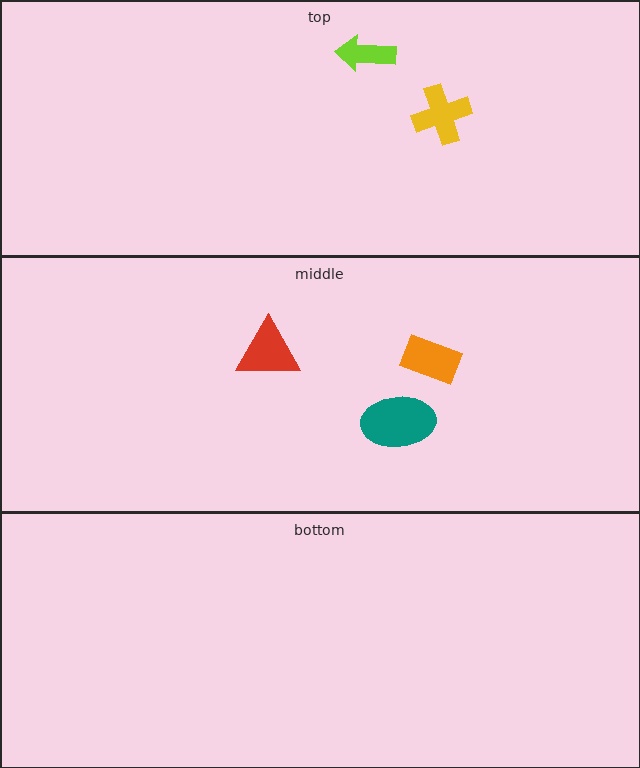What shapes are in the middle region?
The red triangle, the teal ellipse, the orange rectangle.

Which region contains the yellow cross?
The top region.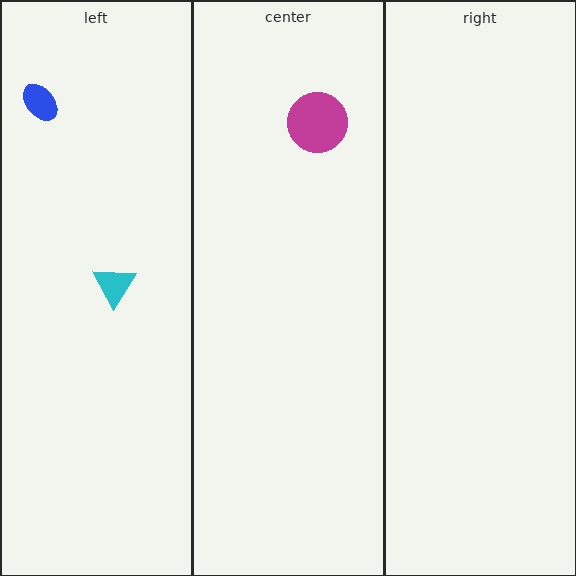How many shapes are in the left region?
2.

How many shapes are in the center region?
1.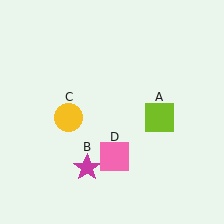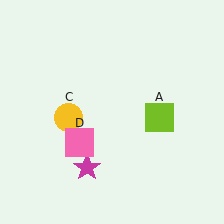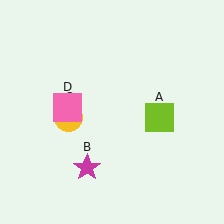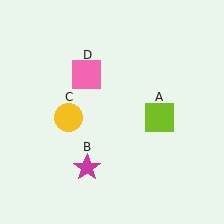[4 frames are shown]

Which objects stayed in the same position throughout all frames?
Lime square (object A) and magenta star (object B) and yellow circle (object C) remained stationary.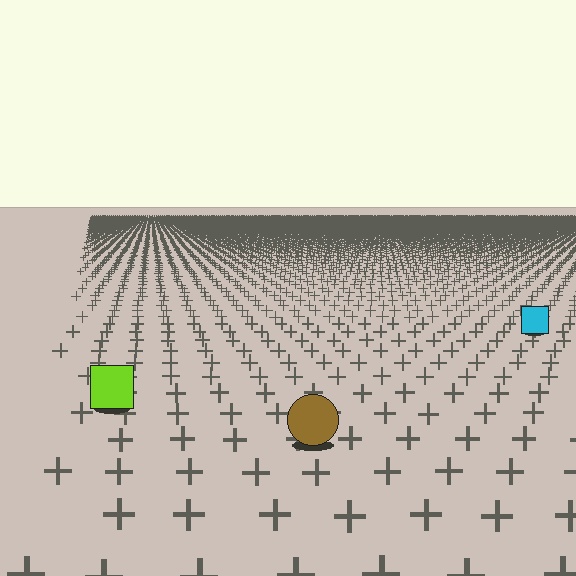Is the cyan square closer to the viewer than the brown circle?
No. The brown circle is closer — you can tell from the texture gradient: the ground texture is coarser near it.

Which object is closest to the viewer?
The brown circle is closest. The texture marks near it are larger and more spread out.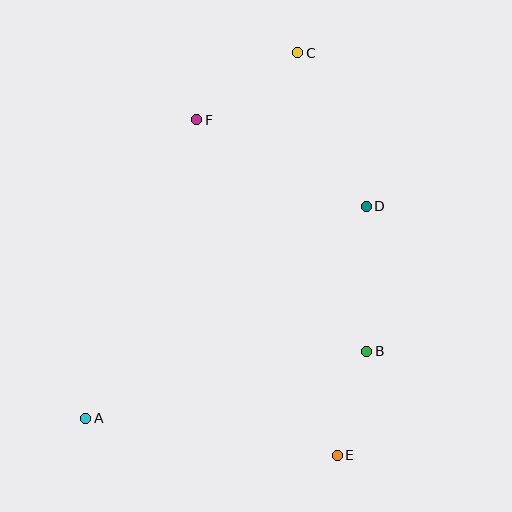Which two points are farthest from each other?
Points A and C are farthest from each other.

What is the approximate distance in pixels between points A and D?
The distance between A and D is approximately 352 pixels.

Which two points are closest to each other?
Points B and E are closest to each other.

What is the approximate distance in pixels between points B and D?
The distance between B and D is approximately 145 pixels.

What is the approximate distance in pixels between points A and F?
The distance between A and F is approximately 319 pixels.